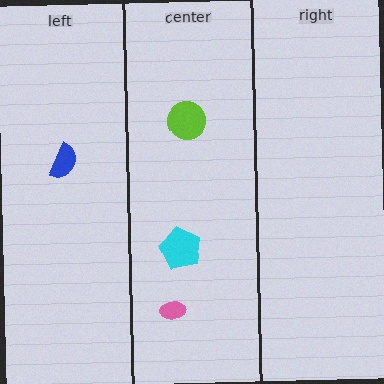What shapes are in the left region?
The blue semicircle.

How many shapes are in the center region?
3.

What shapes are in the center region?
The pink ellipse, the lime circle, the cyan pentagon.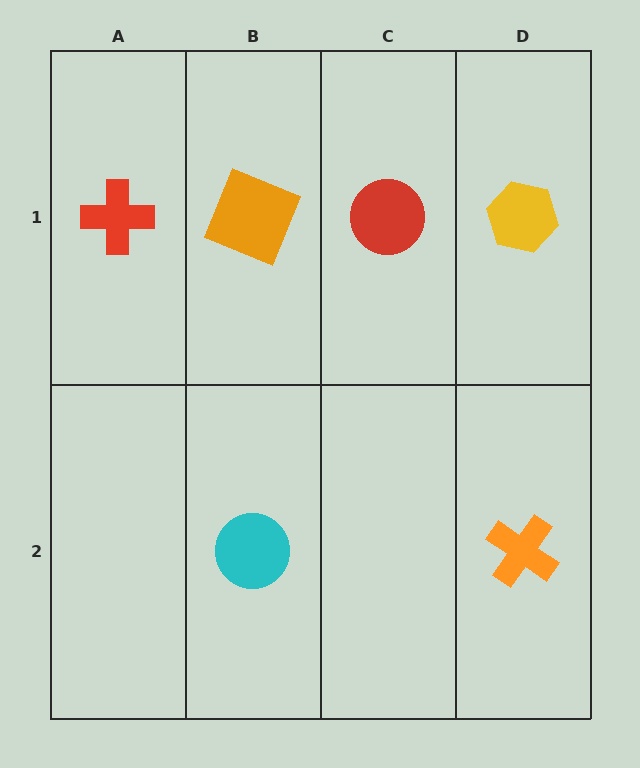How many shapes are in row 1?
4 shapes.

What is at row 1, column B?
An orange square.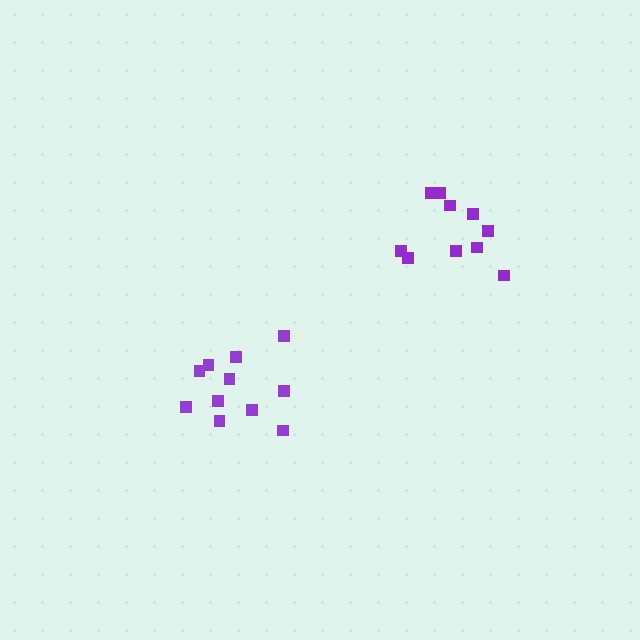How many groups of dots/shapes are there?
There are 2 groups.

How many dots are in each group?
Group 1: 11 dots, Group 2: 10 dots (21 total).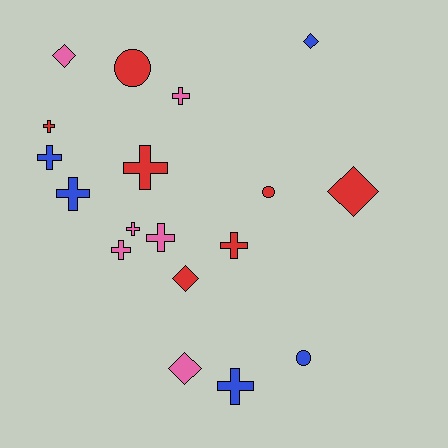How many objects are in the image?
There are 18 objects.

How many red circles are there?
There are 2 red circles.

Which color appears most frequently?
Red, with 7 objects.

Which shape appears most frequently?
Cross, with 10 objects.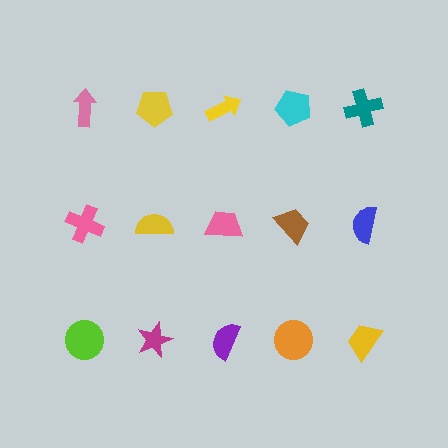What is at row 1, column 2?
A yellow pentagon.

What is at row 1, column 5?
A teal cross.